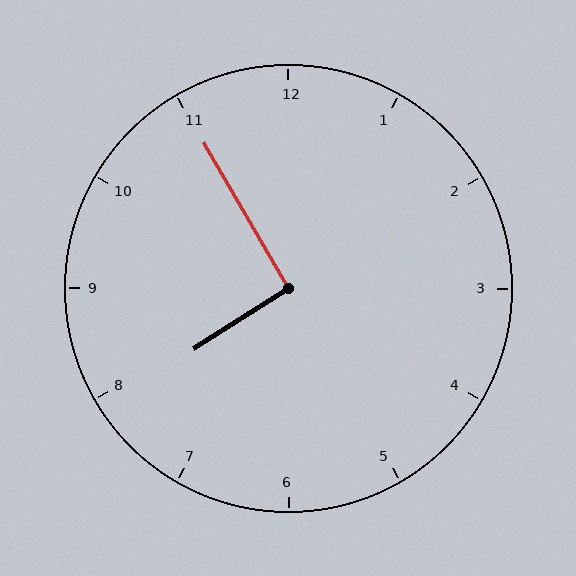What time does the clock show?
7:55.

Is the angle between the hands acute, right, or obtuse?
It is right.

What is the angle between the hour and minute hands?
Approximately 92 degrees.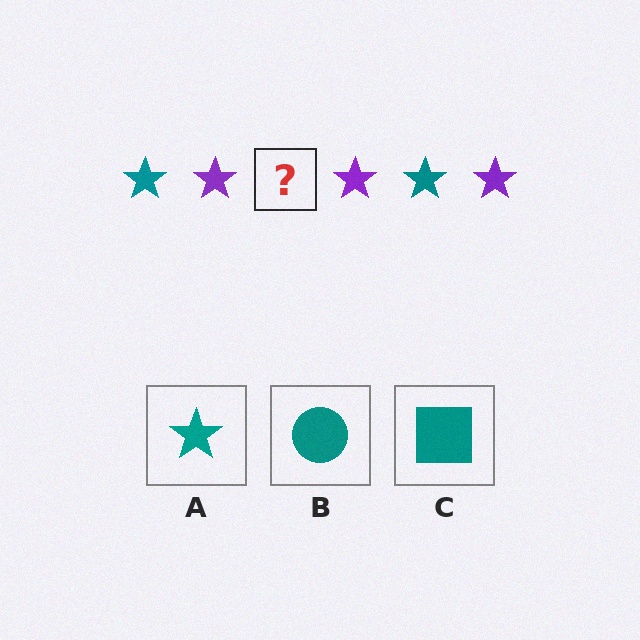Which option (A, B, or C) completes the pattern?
A.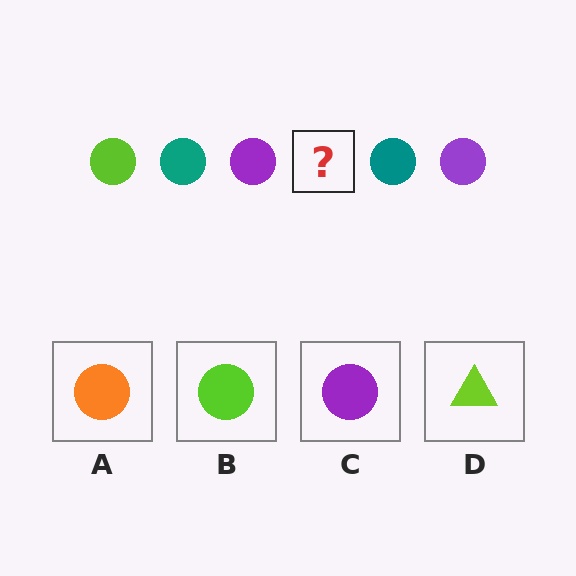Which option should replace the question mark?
Option B.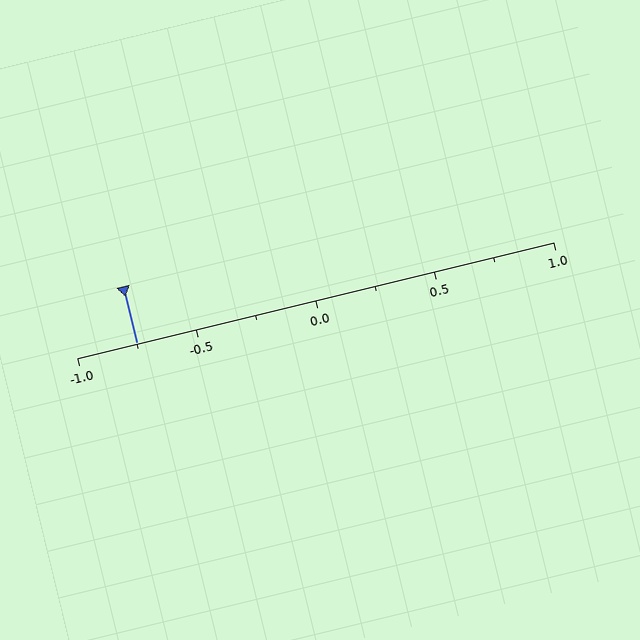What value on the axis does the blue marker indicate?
The marker indicates approximately -0.75.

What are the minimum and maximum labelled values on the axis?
The axis runs from -1.0 to 1.0.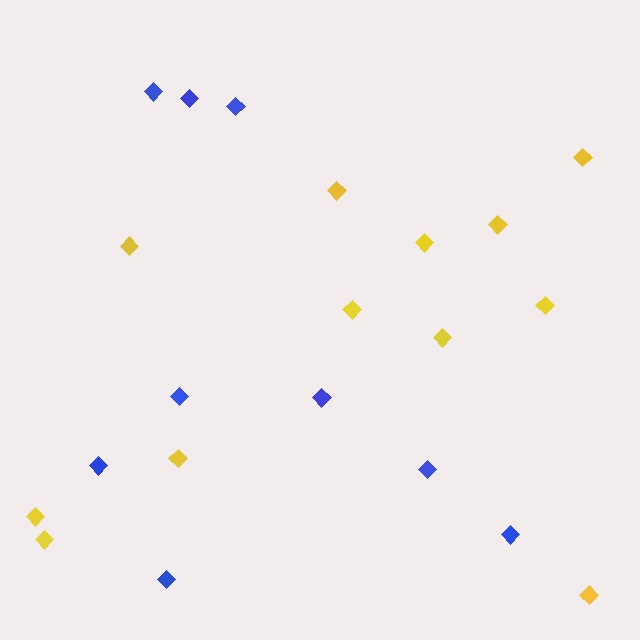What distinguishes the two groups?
There are 2 groups: one group of yellow diamonds (12) and one group of blue diamonds (9).